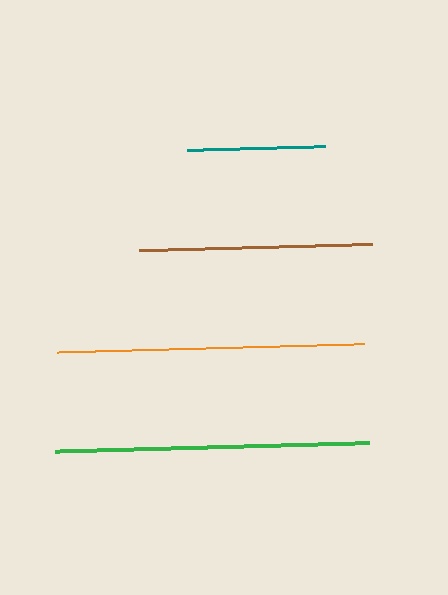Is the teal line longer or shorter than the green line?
The green line is longer than the teal line.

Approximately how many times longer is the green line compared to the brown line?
The green line is approximately 1.4 times the length of the brown line.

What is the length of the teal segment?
The teal segment is approximately 138 pixels long.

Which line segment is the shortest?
The teal line is the shortest at approximately 138 pixels.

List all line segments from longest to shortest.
From longest to shortest: green, orange, brown, teal.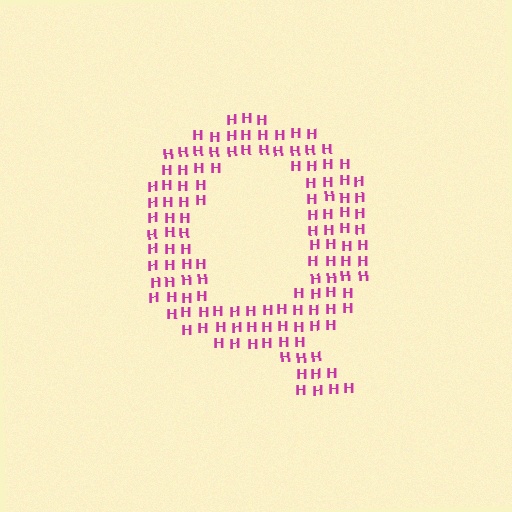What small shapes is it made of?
It is made of small letter H's.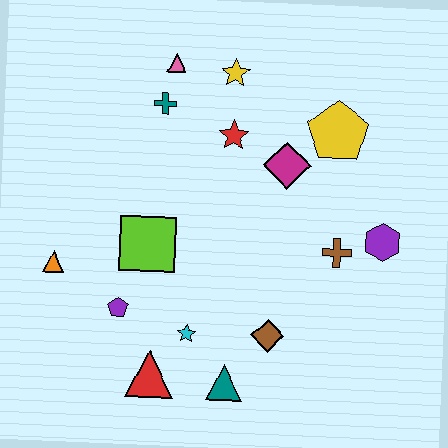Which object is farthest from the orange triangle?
The purple hexagon is farthest from the orange triangle.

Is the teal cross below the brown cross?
No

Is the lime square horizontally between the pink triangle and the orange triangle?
Yes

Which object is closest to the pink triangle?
The teal cross is closest to the pink triangle.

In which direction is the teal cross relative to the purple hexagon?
The teal cross is to the left of the purple hexagon.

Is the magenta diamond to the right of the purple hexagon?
No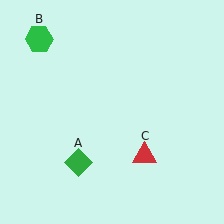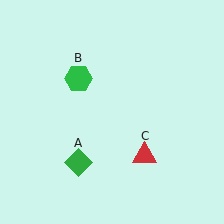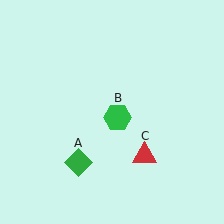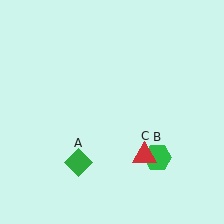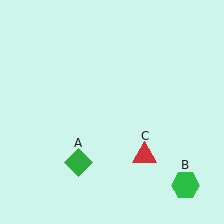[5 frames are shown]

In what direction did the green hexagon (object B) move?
The green hexagon (object B) moved down and to the right.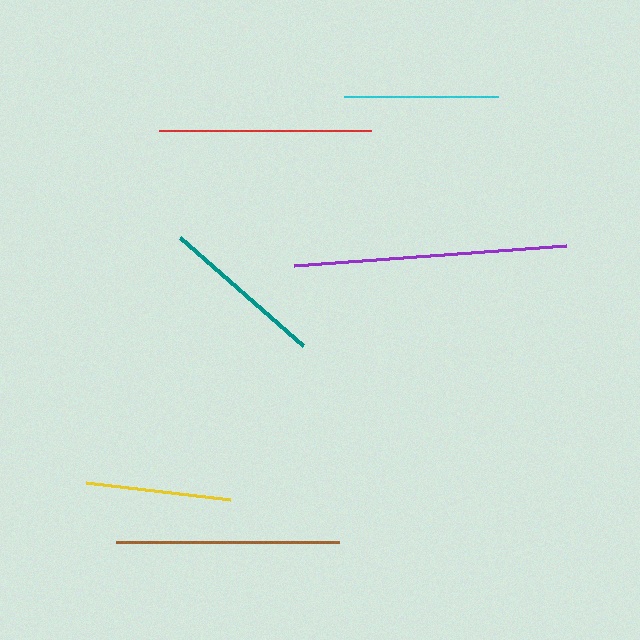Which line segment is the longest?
The purple line is the longest at approximately 273 pixels.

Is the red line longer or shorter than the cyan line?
The red line is longer than the cyan line.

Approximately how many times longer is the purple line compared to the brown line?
The purple line is approximately 1.2 times the length of the brown line.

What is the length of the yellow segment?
The yellow segment is approximately 145 pixels long.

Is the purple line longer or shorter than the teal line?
The purple line is longer than the teal line.